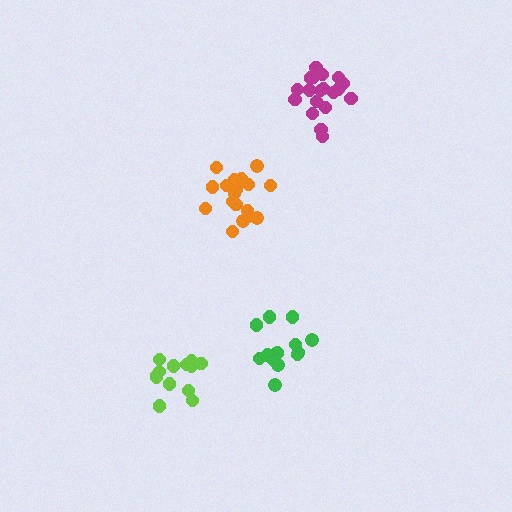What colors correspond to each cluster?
The clusters are colored: magenta, orange, green, lime.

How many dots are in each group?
Group 1: 19 dots, Group 2: 18 dots, Group 3: 14 dots, Group 4: 13 dots (64 total).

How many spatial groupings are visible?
There are 4 spatial groupings.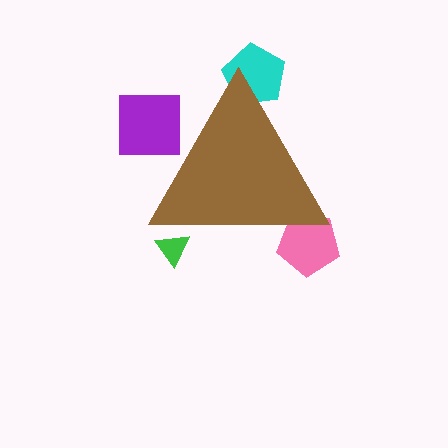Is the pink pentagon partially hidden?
Yes, the pink pentagon is partially hidden behind the brown triangle.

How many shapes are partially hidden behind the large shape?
4 shapes are partially hidden.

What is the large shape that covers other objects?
A brown triangle.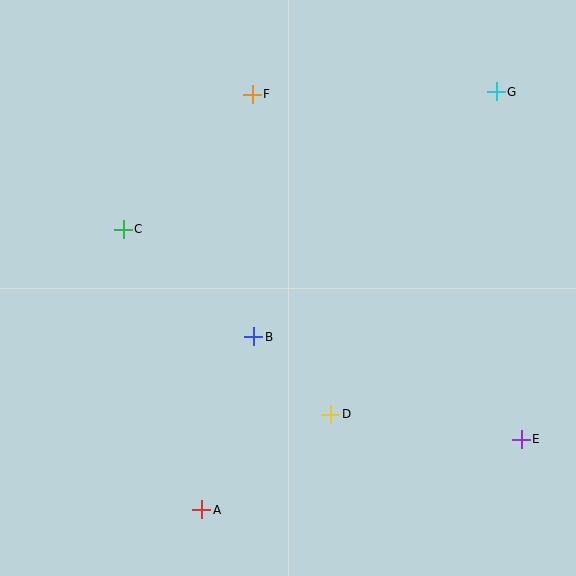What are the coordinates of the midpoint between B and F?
The midpoint between B and F is at (253, 215).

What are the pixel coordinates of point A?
Point A is at (202, 510).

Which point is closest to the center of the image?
Point B at (254, 337) is closest to the center.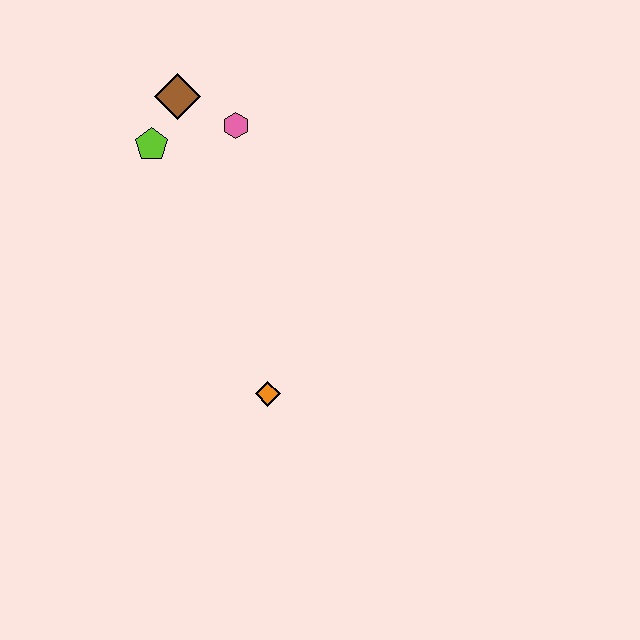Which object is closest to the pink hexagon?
The brown diamond is closest to the pink hexagon.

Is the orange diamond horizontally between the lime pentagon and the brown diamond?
No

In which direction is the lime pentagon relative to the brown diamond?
The lime pentagon is below the brown diamond.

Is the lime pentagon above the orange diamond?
Yes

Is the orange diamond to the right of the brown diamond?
Yes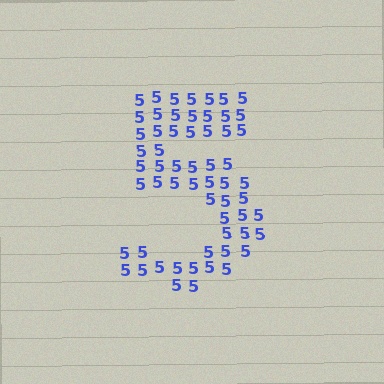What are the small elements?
The small elements are digit 5's.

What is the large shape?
The large shape is the digit 5.